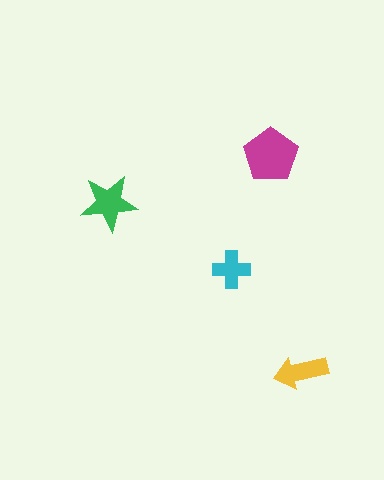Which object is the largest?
The magenta pentagon.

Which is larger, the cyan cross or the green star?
The green star.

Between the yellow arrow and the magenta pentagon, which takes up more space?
The magenta pentagon.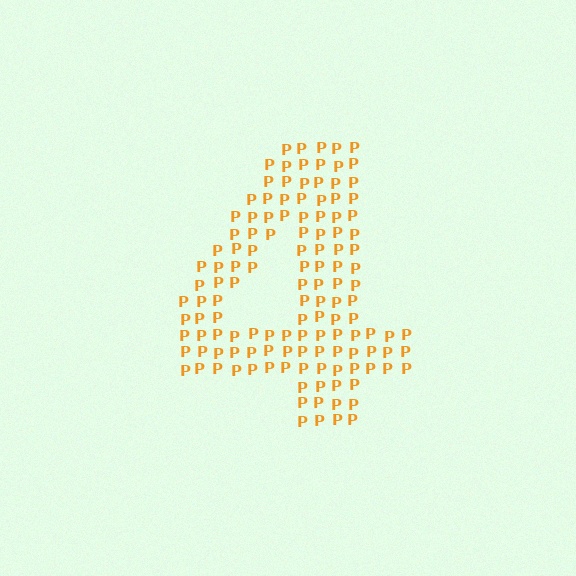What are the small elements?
The small elements are letter P's.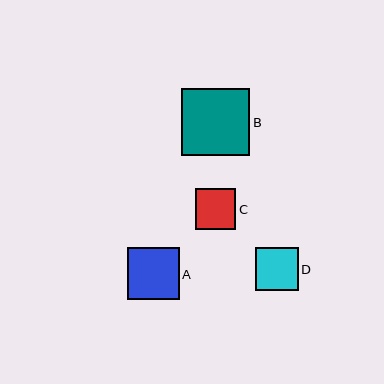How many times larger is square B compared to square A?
Square B is approximately 1.3 times the size of square A.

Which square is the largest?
Square B is the largest with a size of approximately 68 pixels.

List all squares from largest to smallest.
From largest to smallest: B, A, D, C.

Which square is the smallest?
Square C is the smallest with a size of approximately 40 pixels.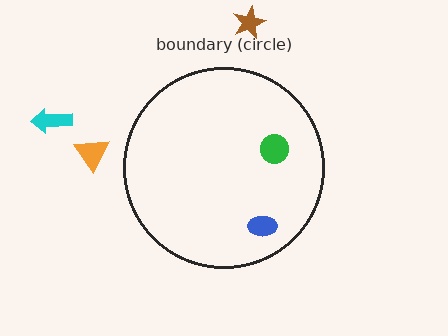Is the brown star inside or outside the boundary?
Outside.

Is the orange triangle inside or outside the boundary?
Outside.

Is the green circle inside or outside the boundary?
Inside.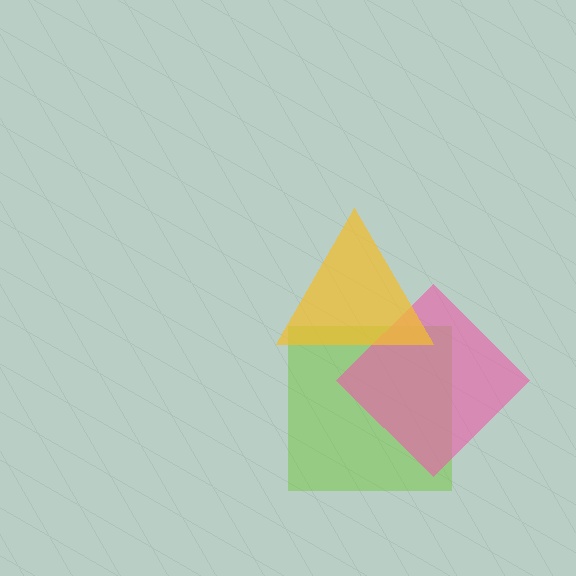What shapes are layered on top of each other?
The layered shapes are: a lime square, a pink diamond, a yellow triangle.